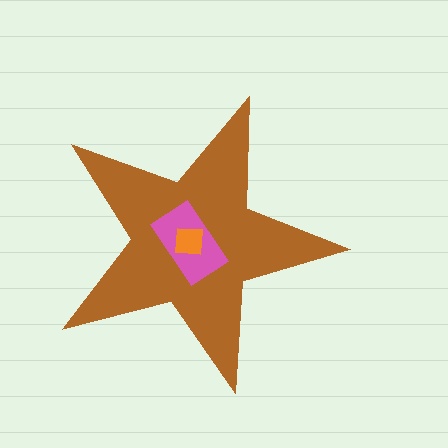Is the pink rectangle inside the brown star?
Yes.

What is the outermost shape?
The brown star.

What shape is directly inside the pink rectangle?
The orange square.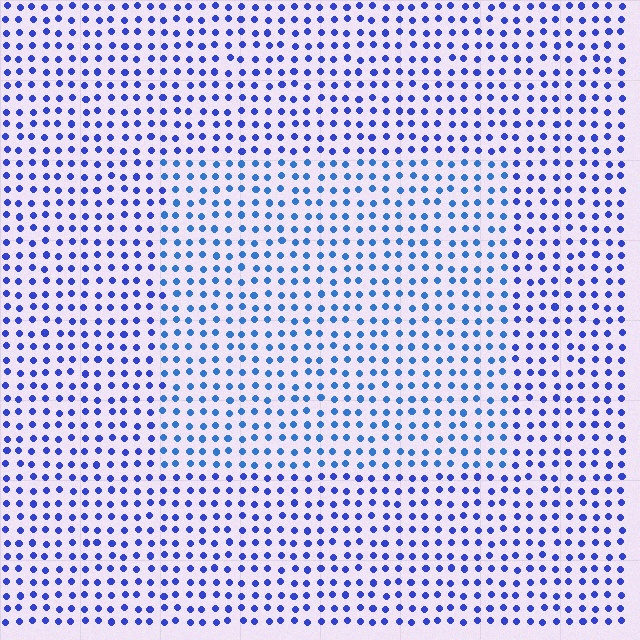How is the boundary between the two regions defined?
The boundary is defined purely by a slight shift in hue (about 21 degrees). Spacing, size, and orientation are identical on both sides.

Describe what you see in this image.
The image is filled with small blue elements in a uniform arrangement. A rectangle-shaped region is visible where the elements are tinted to a slightly different hue, forming a subtle color boundary.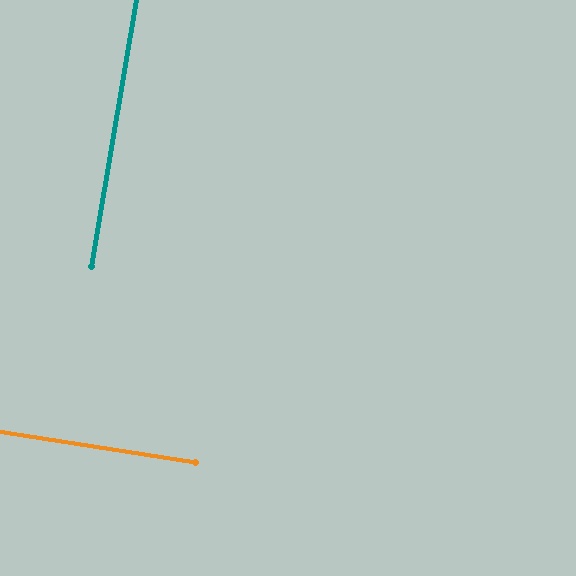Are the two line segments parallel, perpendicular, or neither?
Perpendicular — they meet at approximately 89°.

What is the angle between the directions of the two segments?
Approximately 89 degrees.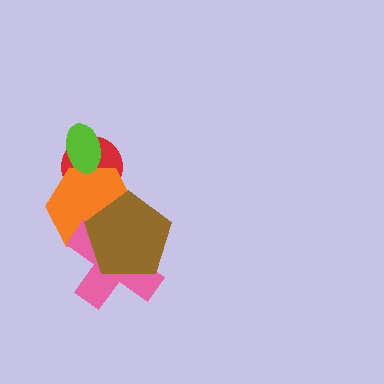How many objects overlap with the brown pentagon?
2 objects overlap with the brown pentagon.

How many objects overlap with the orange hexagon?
4 objects overlap with the orange hexagon.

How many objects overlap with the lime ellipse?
2 objects overlap with the lime ellipse.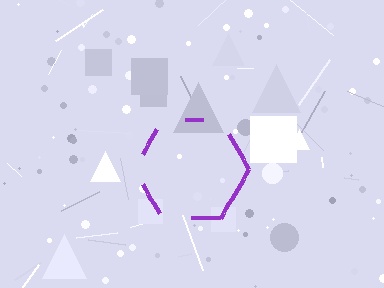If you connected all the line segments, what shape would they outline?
They would outline a hexagon.